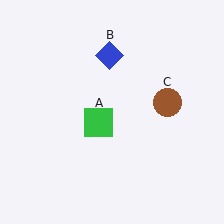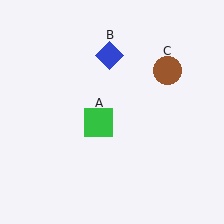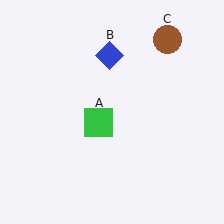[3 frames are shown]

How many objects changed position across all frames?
1 object changed position: brown circle (object C).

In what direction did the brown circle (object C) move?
The brown circle (object C) moved up.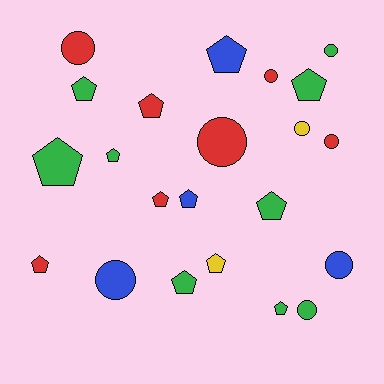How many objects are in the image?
There are 22 objects.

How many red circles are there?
There are 4 red circles.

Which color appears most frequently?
Green, with 9 objects.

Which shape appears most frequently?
Pentagon, with 13 objects.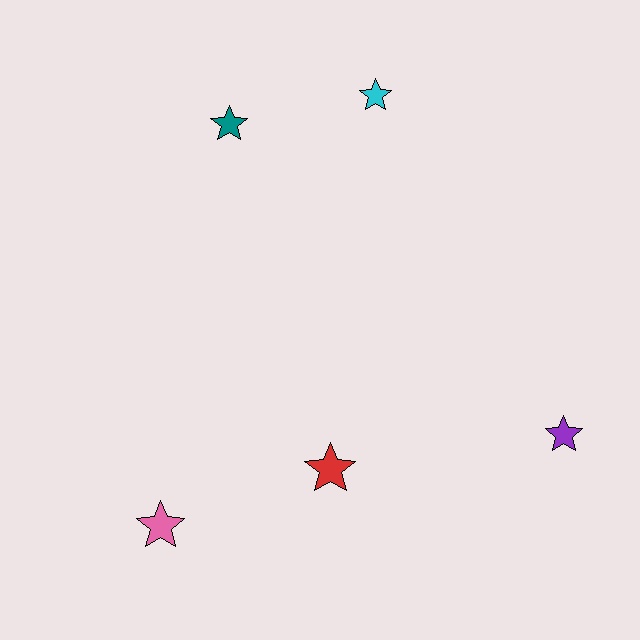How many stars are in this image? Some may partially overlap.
There are 5 stars.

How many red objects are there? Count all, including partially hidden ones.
There is 1 red object.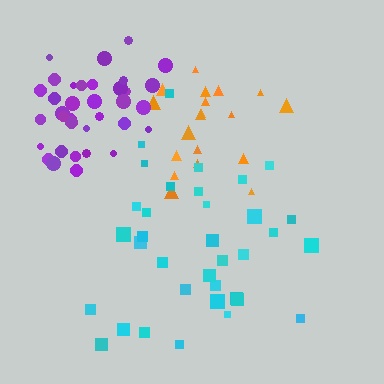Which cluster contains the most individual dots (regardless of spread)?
Purple (35).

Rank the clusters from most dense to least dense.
purple, orange, cyan.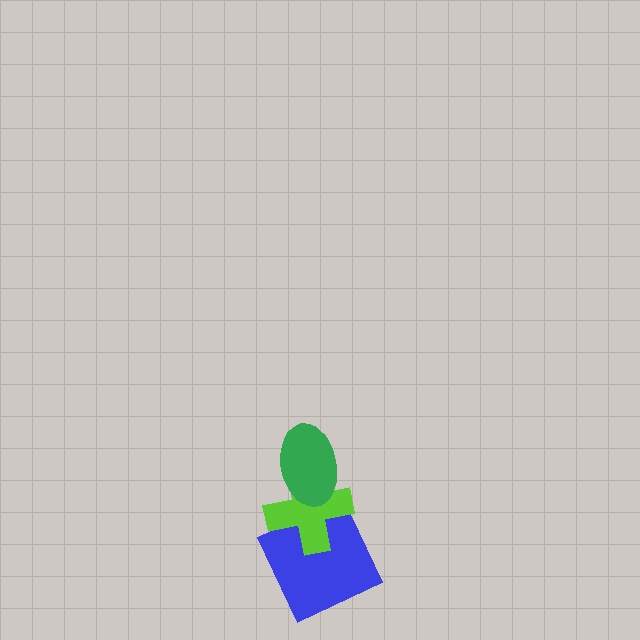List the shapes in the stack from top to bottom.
From top to bottom: the green ellipse, the lime cross, the blue square.